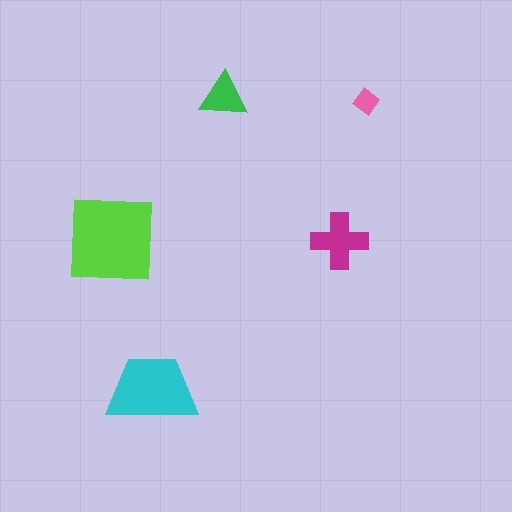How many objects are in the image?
There are 5 objects in the image.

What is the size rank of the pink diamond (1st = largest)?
5th.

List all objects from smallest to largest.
The pink diamond, the green triangle, the magenta cross, the cyan trapezoid, the lime square.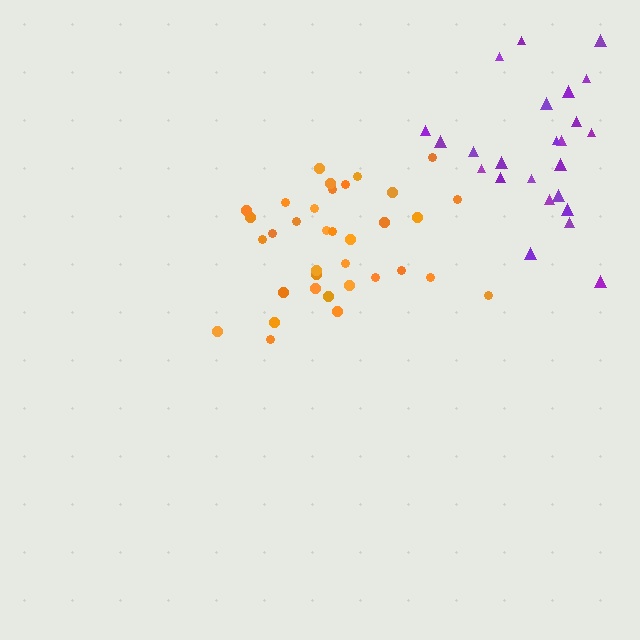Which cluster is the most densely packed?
Orange.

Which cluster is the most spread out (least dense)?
Purple.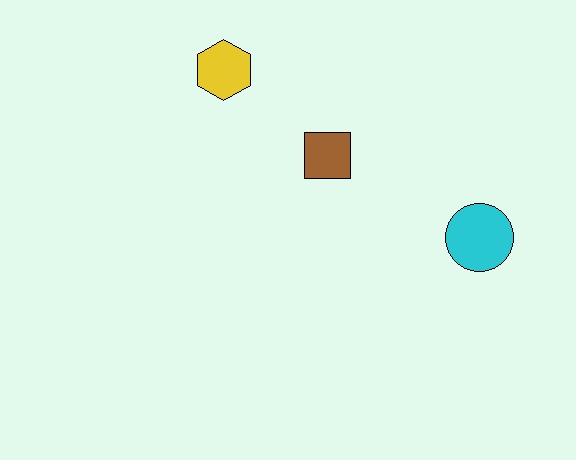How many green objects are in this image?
There are no green objects.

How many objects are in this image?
There are 3 objects.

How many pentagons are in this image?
There are no pentagons.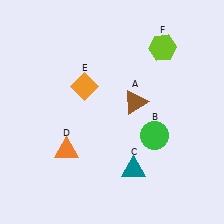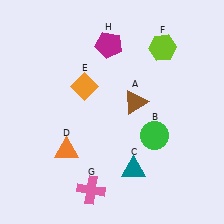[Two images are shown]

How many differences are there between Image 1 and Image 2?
There are 2 differences between the two images.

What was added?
A pink cross (G), a magenta pentagon (H) were added in Image 2.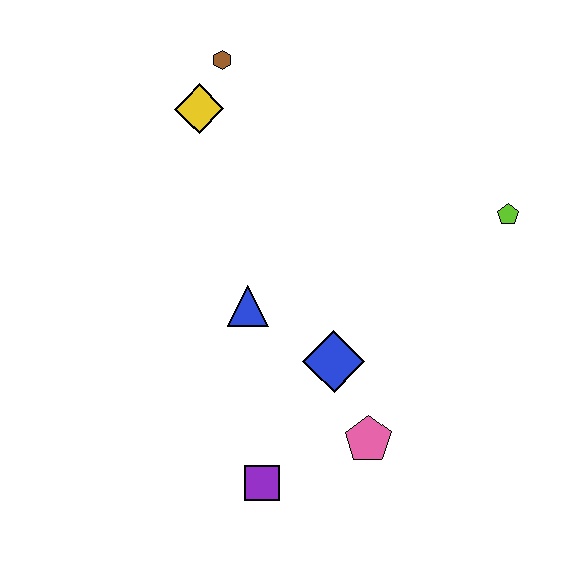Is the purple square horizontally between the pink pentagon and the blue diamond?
No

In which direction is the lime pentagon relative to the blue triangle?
The lime pentagon is to the right of the blue triangle.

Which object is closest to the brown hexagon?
The yellow diamond is closest to the brown hexagon.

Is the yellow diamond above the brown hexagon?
No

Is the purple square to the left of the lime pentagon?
Yes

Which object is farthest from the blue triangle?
The lime pentagon is farthest from the blue triangle.